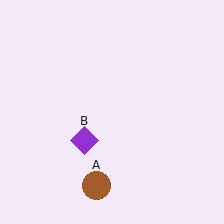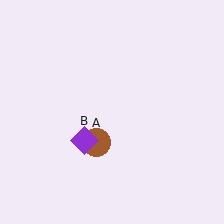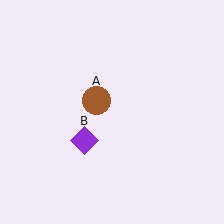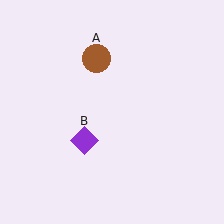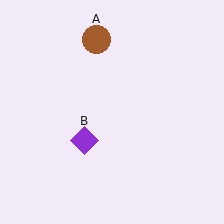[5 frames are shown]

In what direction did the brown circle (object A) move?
The brown circle (object A) moved up.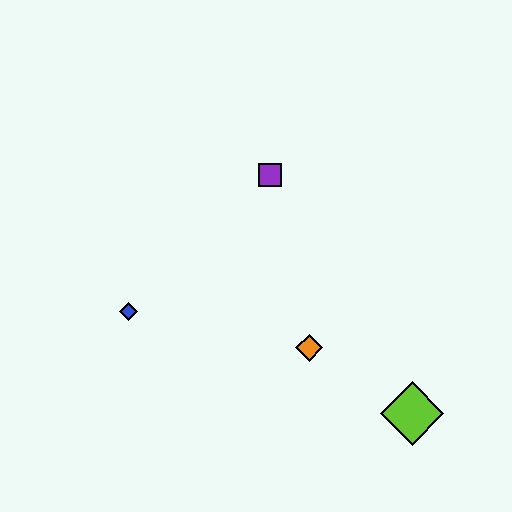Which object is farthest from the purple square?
The lime diamond is farthest from the purple square.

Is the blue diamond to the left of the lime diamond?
Yes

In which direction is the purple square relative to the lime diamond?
The purple square is above the lime diamond.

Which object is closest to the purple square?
The orange diamond is closest to the purple square.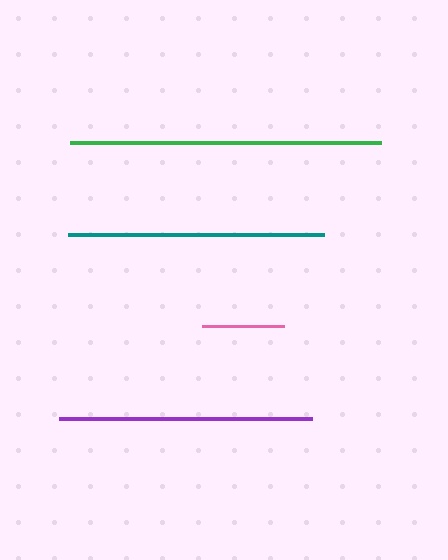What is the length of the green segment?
The green segment is approximately 311 pixels long.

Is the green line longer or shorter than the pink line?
The green line is longer than the pink line.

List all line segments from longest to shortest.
From longest to shortest: green, teal, purple, pink.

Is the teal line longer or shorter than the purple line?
The teal line is longer than the purple line.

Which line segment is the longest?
The green line is the longest at approximately 311 pixels.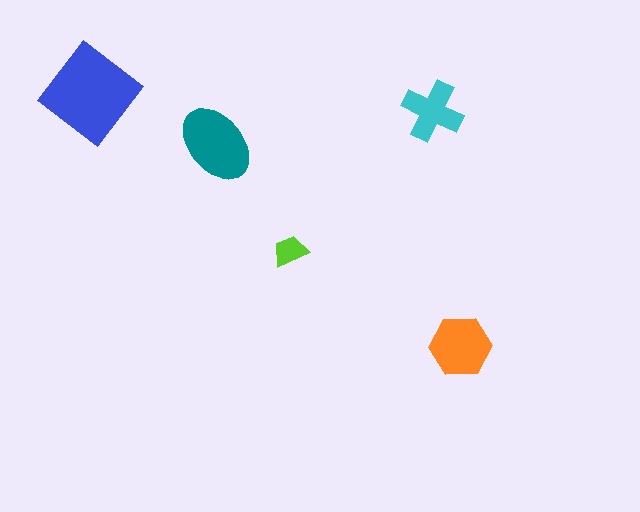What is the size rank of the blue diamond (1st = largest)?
1st.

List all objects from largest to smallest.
The blue diamond, the teal ellipse, the orange hexagon, the cyan cross, the lime trapezoid.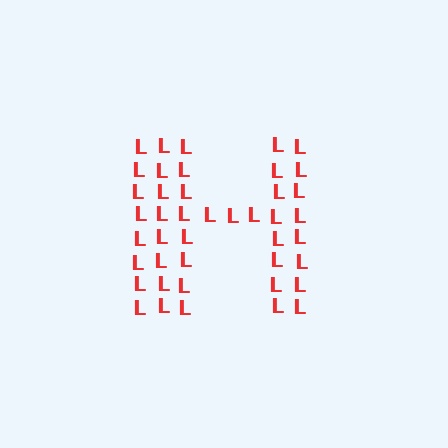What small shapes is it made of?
It is made of small letter L's.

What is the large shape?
The large shape is the letter H.